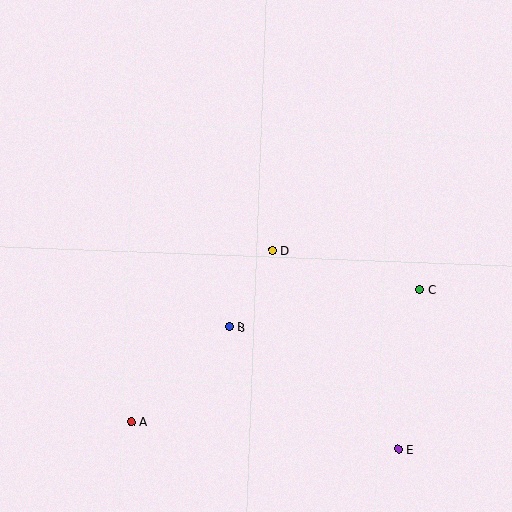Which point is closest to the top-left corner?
Point D is closest to the top-left corner.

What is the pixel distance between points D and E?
The distance between D and E is 235 pixels.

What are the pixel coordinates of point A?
Point A is at (131, 422).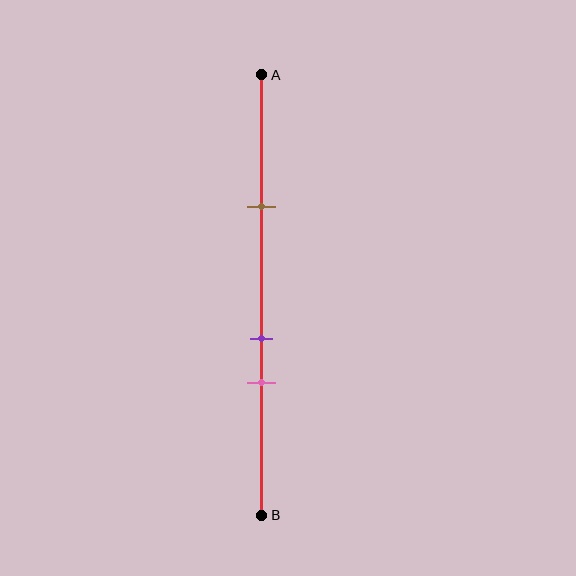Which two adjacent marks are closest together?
The purple and pink marks are the closest adjacent pair.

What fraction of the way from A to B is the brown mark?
The brown mark is approximately 30% (0.3) of the way from A to B.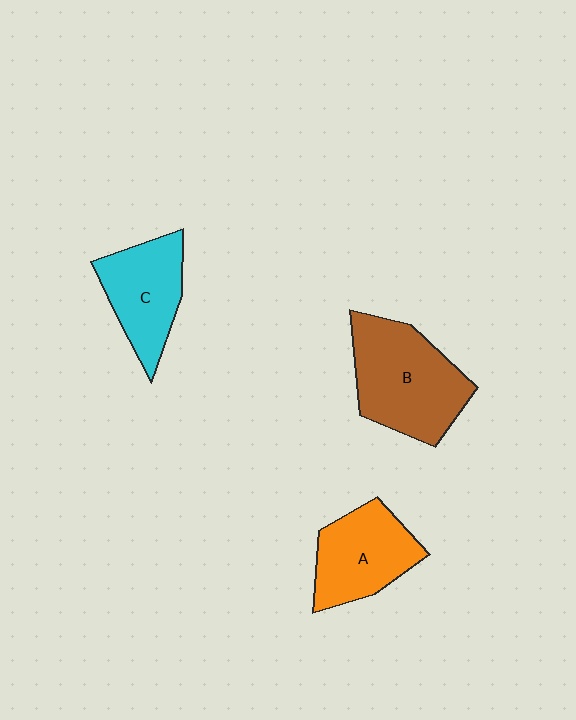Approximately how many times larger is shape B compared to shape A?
Approximately 1.3 times.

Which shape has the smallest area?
Shape C (cyan).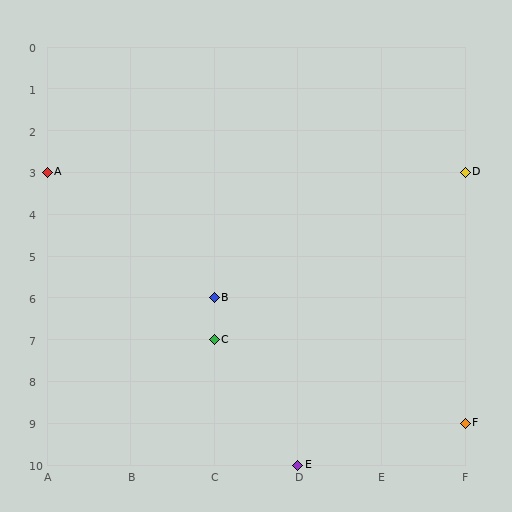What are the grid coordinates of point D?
Point D is at grid coordinates (F, 3).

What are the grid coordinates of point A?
Point A is at grid coordinates (A, 3).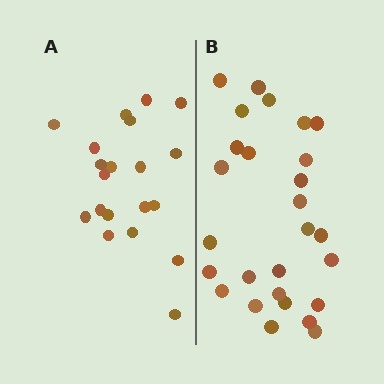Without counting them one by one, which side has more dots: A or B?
Region B (the right region) has more dots.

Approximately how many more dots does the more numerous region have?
Region B has roughly 8 or so more dots than region A.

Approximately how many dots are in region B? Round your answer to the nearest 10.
About 30 dots. (The exact count is 27, which rounds to 30.)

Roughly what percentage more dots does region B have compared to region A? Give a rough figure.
About 35% more.